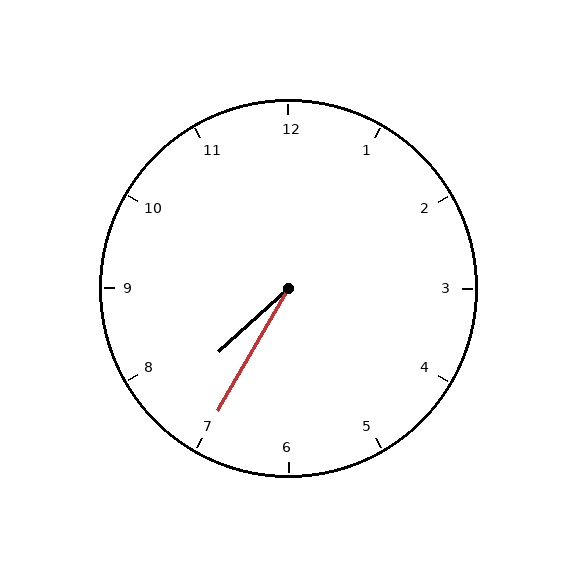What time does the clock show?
7:35.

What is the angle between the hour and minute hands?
Approximately 18 degrees.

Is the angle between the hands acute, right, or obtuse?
It is acute.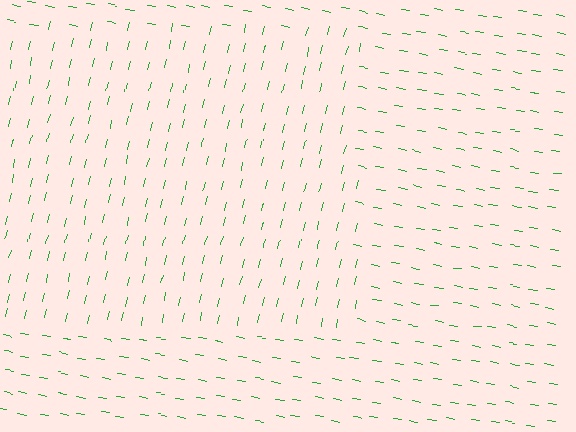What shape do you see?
I see a rectangle.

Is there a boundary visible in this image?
Yes, there is a texture boundary formed by a change in line orientation.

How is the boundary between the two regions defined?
The boundary is defined purely by a change in line orientation (approximately 86 degrees difference). All lines are the same color and thickness.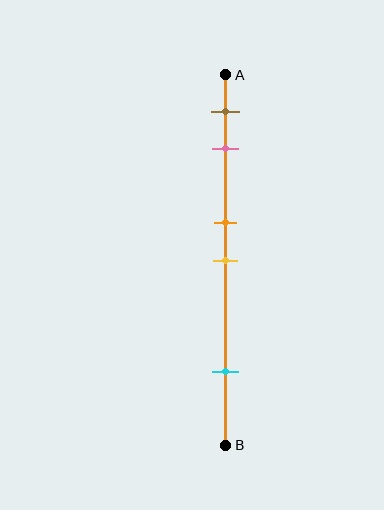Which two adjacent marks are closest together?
The orange and yellow marks are the closest adjacent pair.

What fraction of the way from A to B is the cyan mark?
The cyan mark is approximately 80% (0.8) of the way from A to B.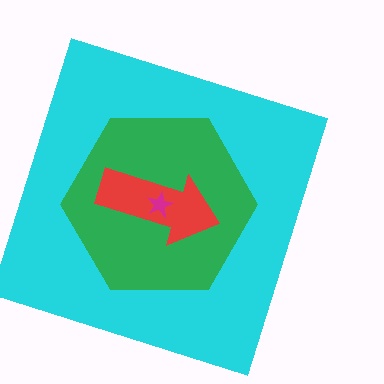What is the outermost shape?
The cyan square.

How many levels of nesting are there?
4.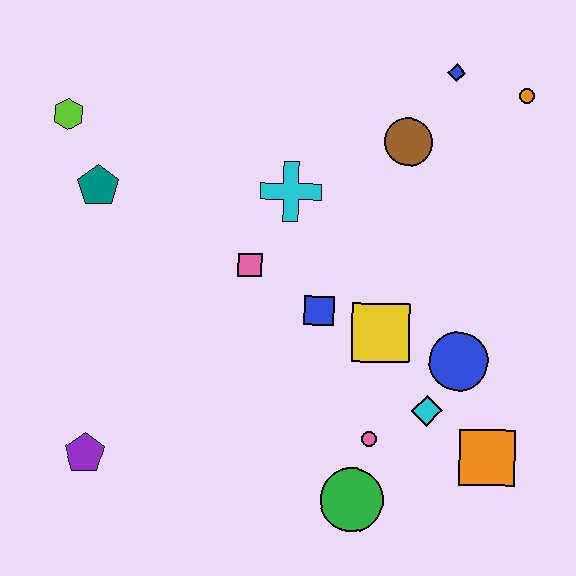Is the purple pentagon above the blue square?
No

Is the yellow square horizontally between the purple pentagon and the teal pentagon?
No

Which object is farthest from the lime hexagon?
The orange square is farthest from the lime hexagon.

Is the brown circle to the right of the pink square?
Yes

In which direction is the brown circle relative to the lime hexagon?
The brown circle is to the right of the lime hexagon.